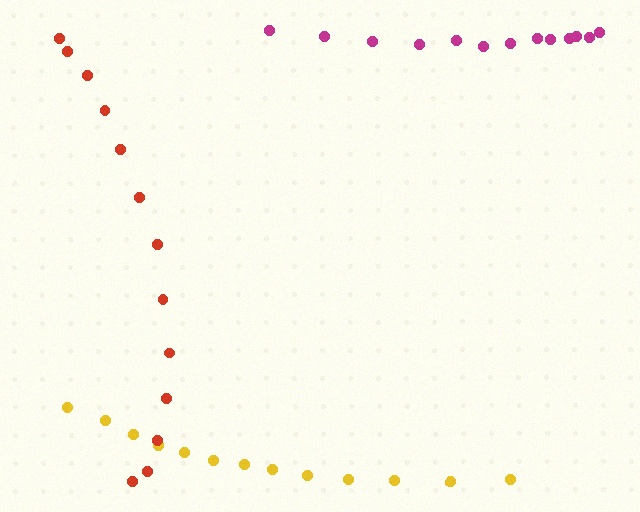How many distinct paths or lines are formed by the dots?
There are 3 distinct paths.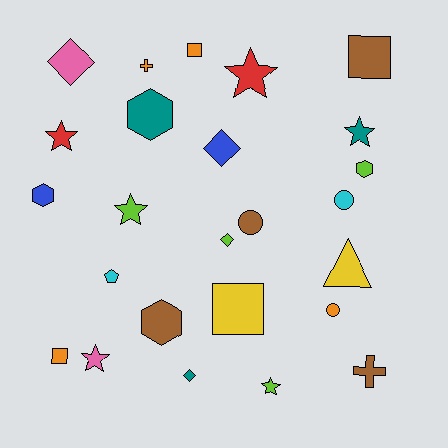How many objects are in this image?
There are 25 objects.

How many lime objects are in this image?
There are 4 lime objects.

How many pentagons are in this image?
There is 1 pentagon.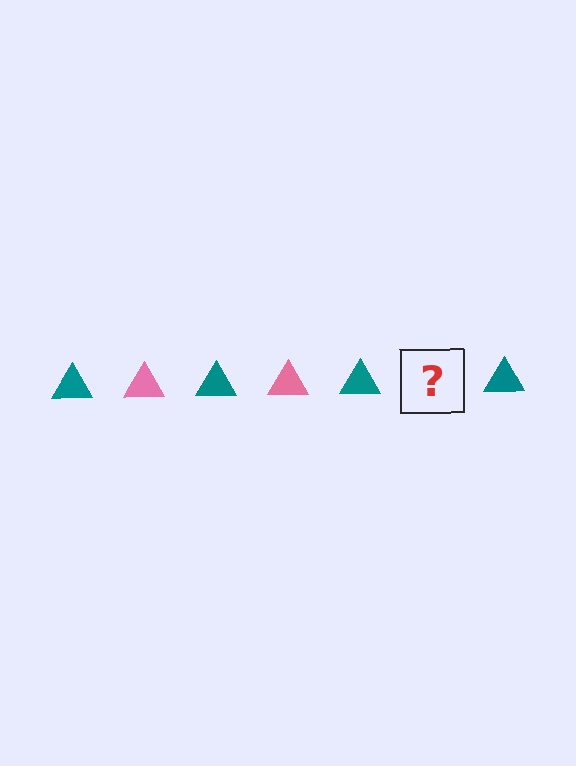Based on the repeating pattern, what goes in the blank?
The blank should be a pink triangle.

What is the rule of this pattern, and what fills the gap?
The rule is that the pattern cycles through teal, pink triangles. The gap should be filled with a pink triangle.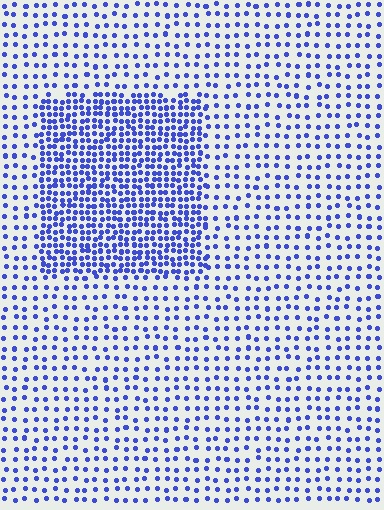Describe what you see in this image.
The image contains small blue elements arranged at two different densities. A rectangle-shaped region is visible where the elements are more densely packed than the surrounding area.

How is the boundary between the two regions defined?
The boundary is defined by a change in element density (approximately 2.4x ratio). All elements are the same color, size, and shape.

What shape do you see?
I see a rectangle.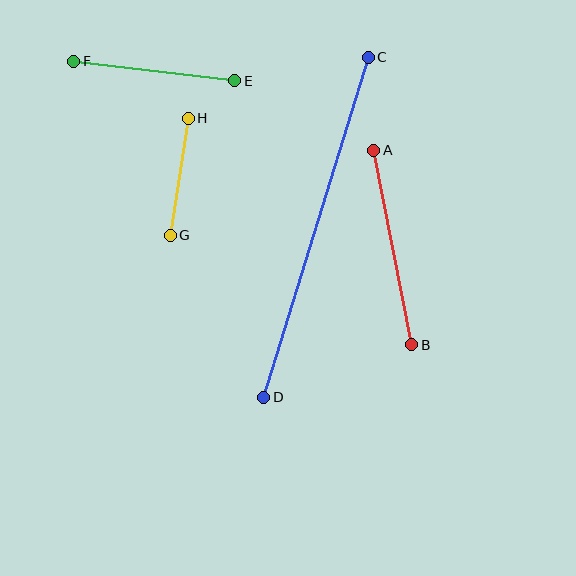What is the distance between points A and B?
The distance is approximately 198 pixels.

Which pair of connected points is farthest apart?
Points C and D are farthest apart.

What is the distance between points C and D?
The distance is approximately 356 pixels.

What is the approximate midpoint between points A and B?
The midpoint is at approximately (393, 247) pixels.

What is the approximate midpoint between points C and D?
The midpoint is at approximately (316, 227) pixels.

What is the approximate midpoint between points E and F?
The midpoint is at approximately (154, 71) pixels.